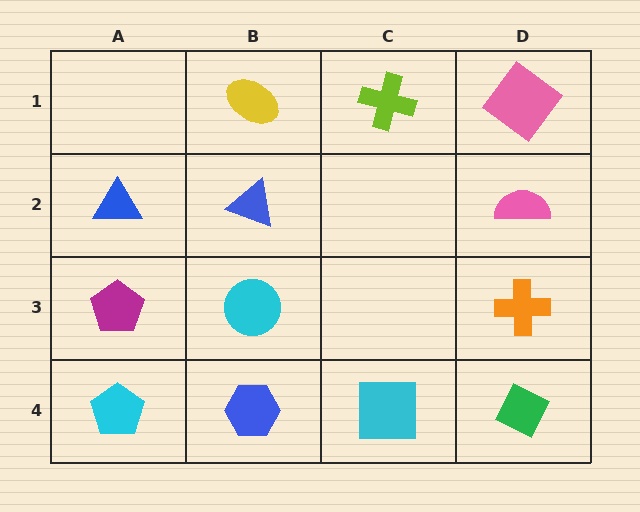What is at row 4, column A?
A cyan pentagon.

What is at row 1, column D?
A pink diamond.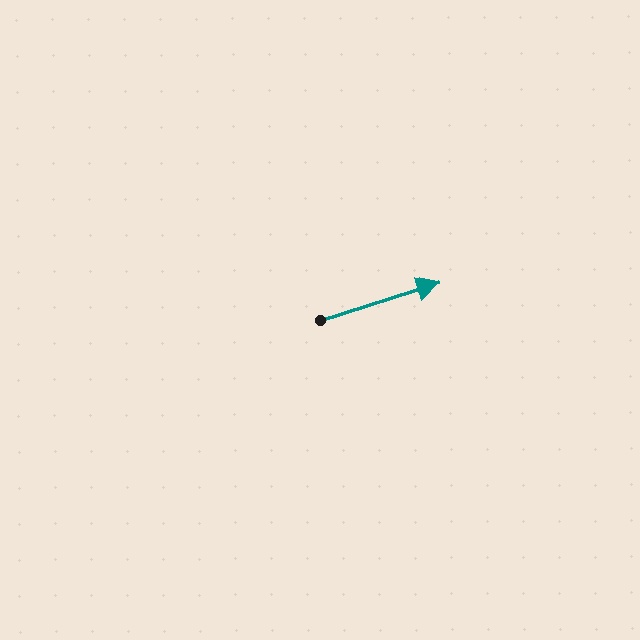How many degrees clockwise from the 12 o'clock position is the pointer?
Approximately 73 degrees.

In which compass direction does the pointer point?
East.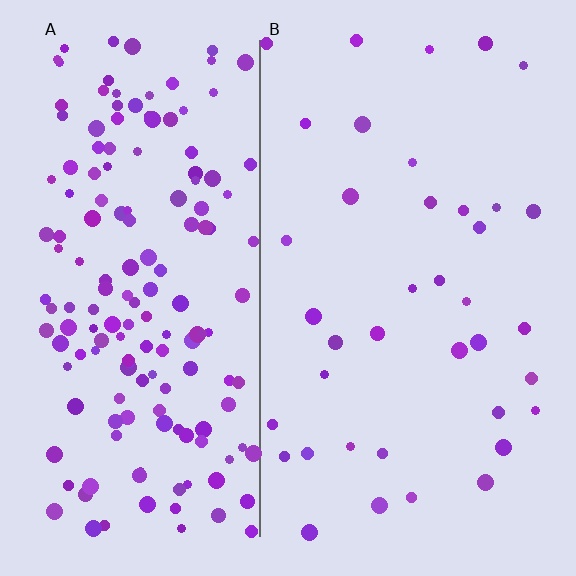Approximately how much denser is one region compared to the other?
Approximately 4.3× — region A over region B.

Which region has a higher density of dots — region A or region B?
A (the left).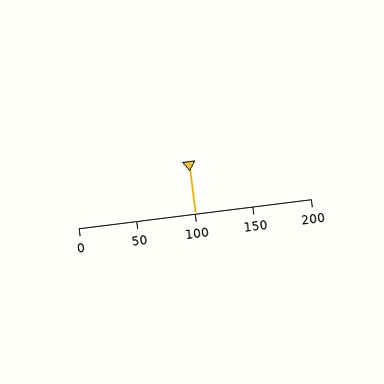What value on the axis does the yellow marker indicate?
The marker indicates approximately 100.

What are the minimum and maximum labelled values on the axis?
The axis runs from 0 to 200.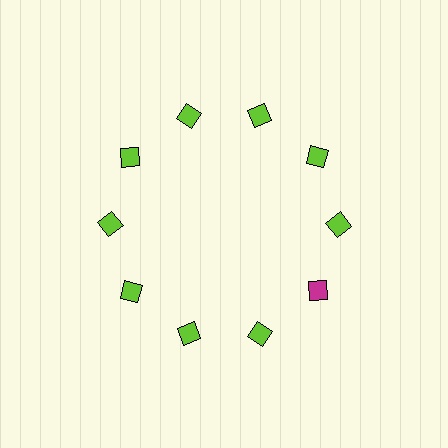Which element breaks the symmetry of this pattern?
The magenta diamond at roughly the 4 o'clock position breaks the symmetry. All other shapes are lime diamonds.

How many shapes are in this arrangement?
There are 10 shapes arranged in a ring pattern.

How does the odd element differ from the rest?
It has a different color: magenta instead of lime.